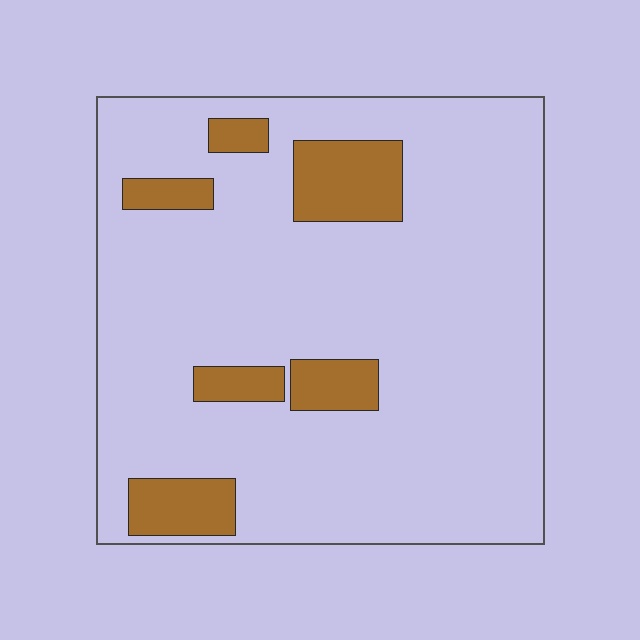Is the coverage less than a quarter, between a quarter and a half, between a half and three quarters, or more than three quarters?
Less than a quarter.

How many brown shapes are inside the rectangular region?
6.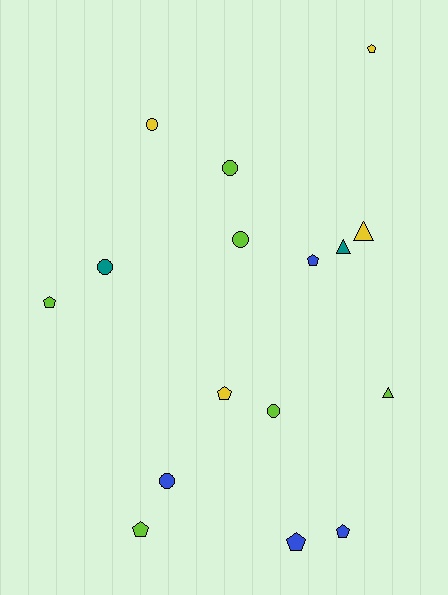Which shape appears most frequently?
Pentagon, with 7 objects.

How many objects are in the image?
There are 16 objects.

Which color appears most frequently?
Lime, with 6 objects.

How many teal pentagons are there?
There are no teal pentagons.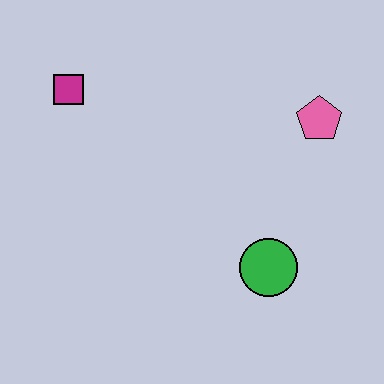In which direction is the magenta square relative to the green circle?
The magenta square is to the left of the green circle.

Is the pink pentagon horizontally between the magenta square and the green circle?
No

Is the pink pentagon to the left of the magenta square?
No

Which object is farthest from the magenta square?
The green circle is farthest from the magenta square.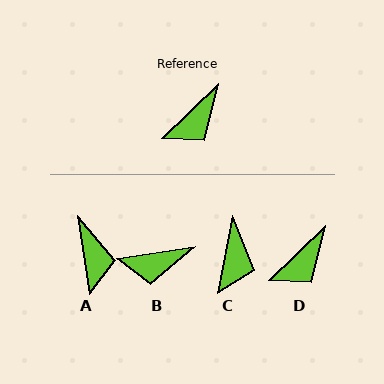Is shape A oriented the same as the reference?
No, it is off by about 55 degrees.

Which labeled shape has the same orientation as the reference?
D.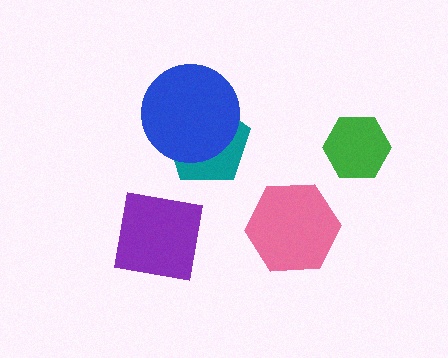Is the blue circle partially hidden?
No, no other shape covers it.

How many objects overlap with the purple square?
0 objects overlap with the purple square.